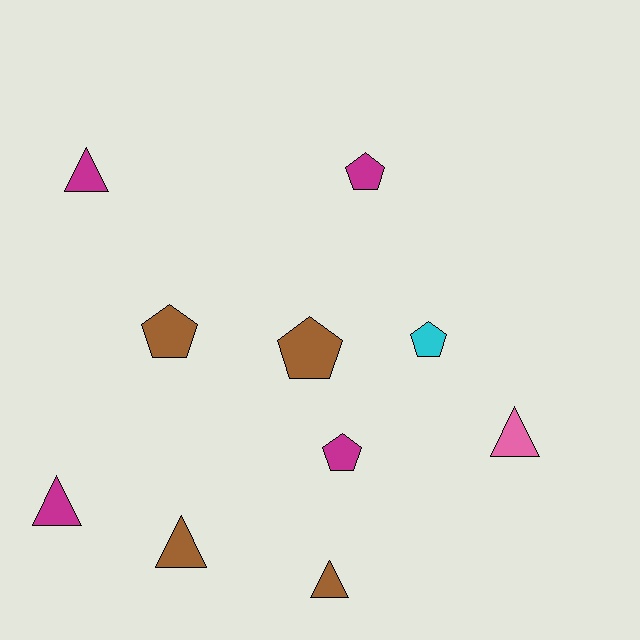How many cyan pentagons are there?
There is 1 cyan pentagon.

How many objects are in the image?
There are 10 objects.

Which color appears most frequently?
Magenta, with 4 objects.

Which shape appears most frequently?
Pentagon, with 5 objects.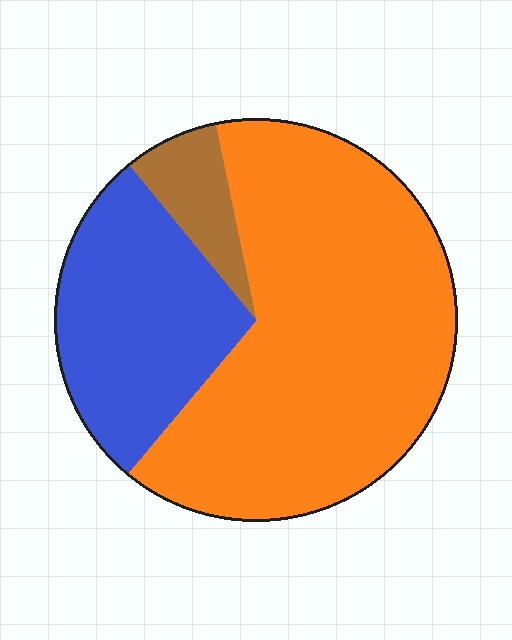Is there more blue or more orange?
Orange.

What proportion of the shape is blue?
Blue covers about 30% of the shape.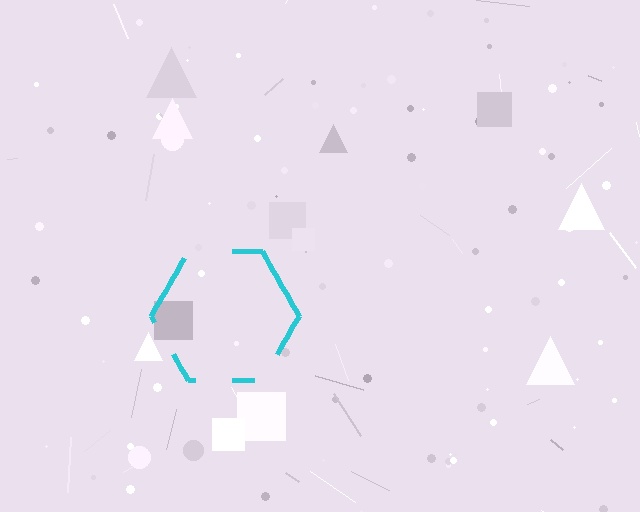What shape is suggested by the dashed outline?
The dashed outline suggests a hexagon.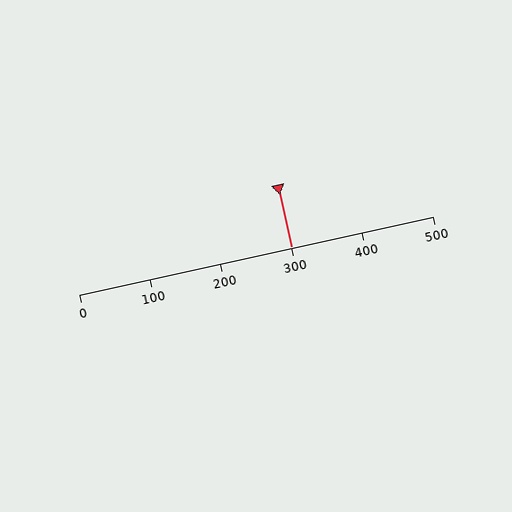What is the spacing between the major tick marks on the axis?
The major ticks are spaced 100 apart.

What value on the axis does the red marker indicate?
The marker indicates approximately 300.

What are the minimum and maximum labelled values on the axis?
The axis runs from 0 to 500.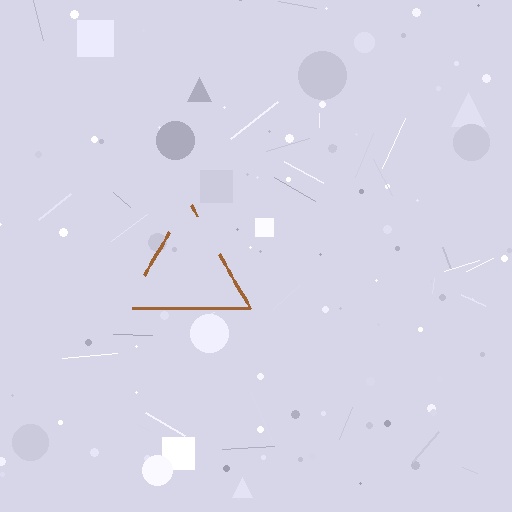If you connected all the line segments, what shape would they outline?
They would outline a triangle.